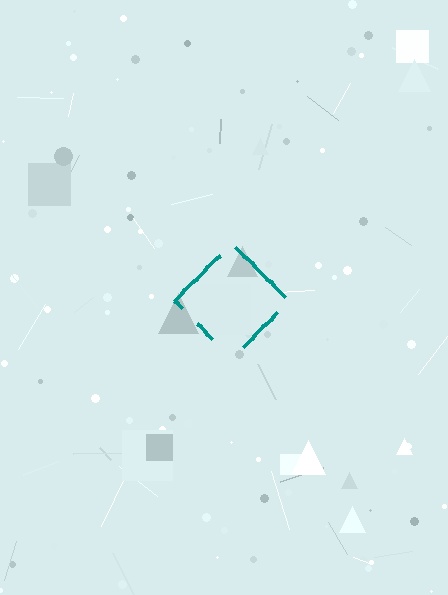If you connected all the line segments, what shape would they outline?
They would outline a diamond.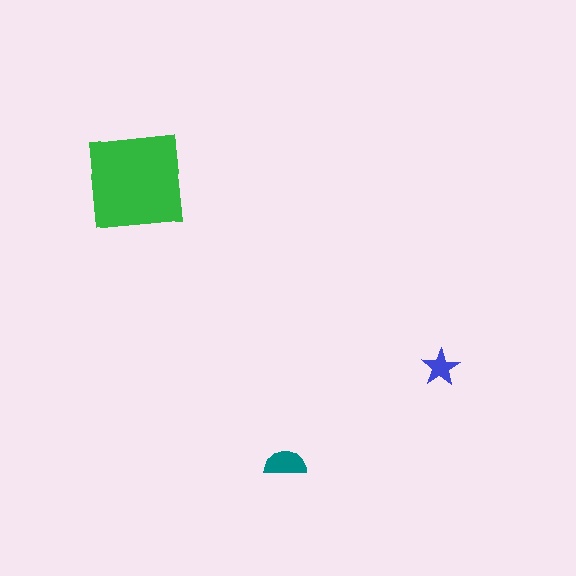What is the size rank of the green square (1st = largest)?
1st.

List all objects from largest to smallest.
The green square, the teal semicircle, the blue star.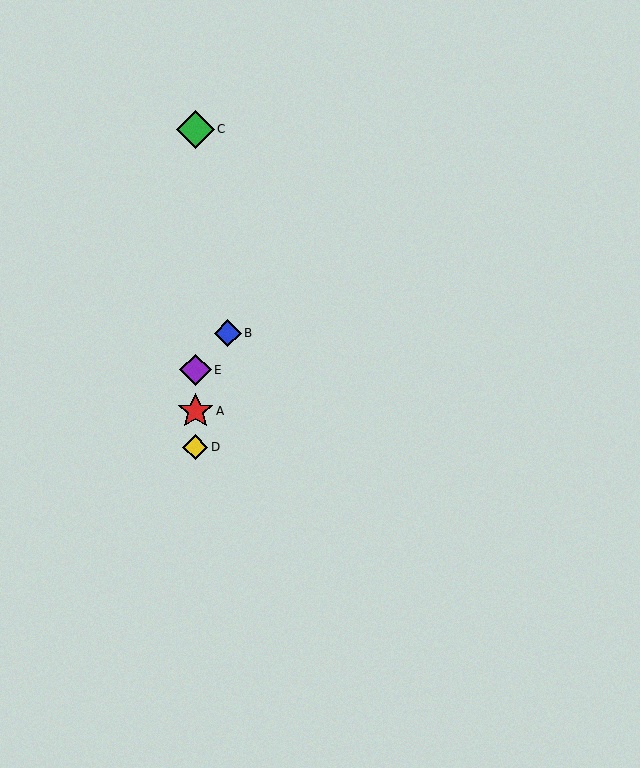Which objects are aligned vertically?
Objects A, C, D, E are aligned vertically.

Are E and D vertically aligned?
Yes, both are at x≈195.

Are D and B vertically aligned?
No, D is at x≈195 and B is at x≈228.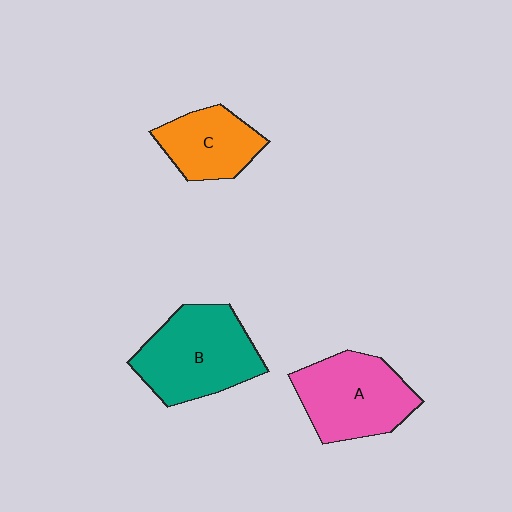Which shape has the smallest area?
Shape C (orange).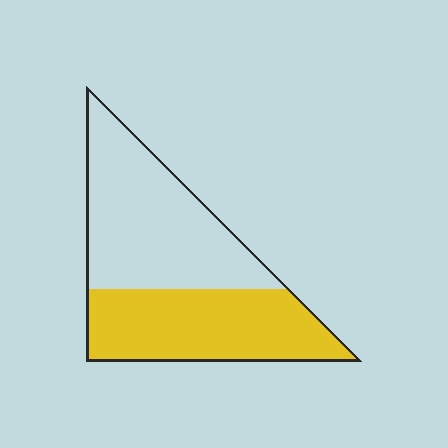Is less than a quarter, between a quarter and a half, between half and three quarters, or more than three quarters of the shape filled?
Between a quarter and a half.